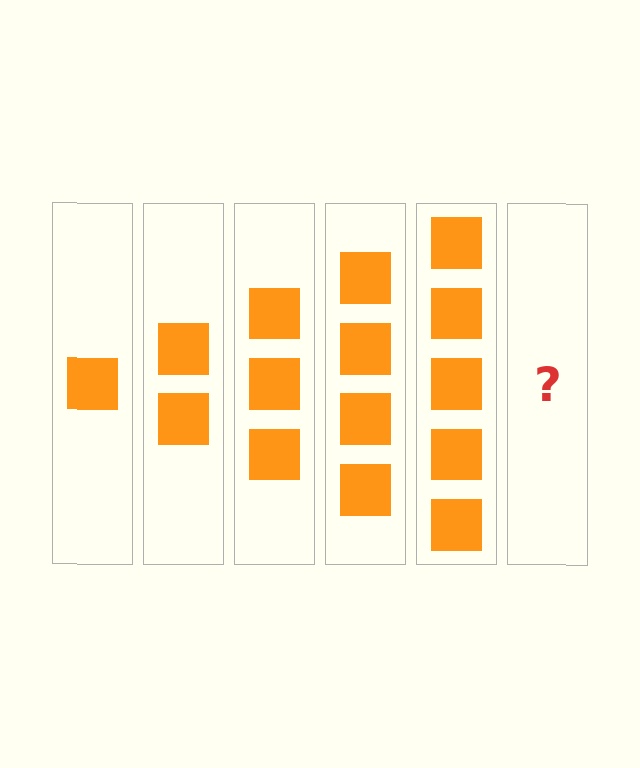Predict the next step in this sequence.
The next step is 6 squares.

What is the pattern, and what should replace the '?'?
The pattern is that each step adds one more square. The '?' should be 6 squares.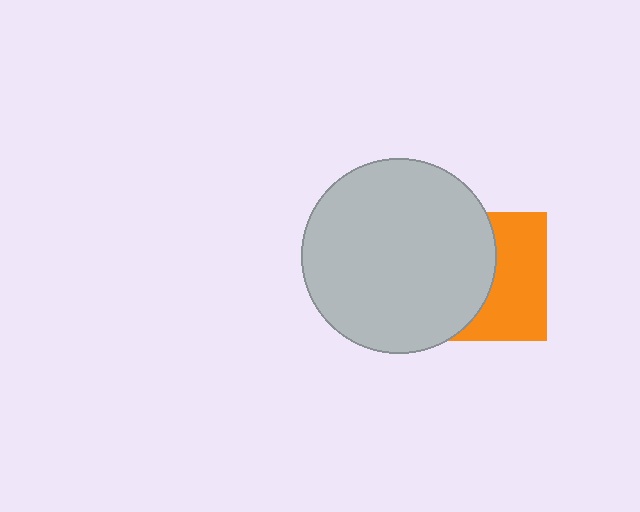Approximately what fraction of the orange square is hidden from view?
Roughly 53% of the orange square is hidden behind the light gray circle.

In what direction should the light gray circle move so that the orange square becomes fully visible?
The light gray circle should move left. That is the shortest direction to clear the overlap and leave the orange square fully visible.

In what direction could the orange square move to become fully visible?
The orange square could move right. That would shift it out from behind the light gray circle entirely.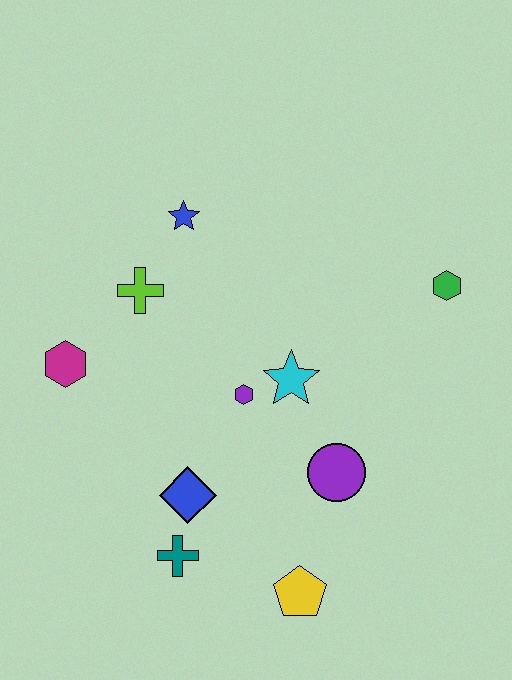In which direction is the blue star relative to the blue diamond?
The blue star is above the blue diamond.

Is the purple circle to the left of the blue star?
No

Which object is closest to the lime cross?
The blue star is closest to the lime cross.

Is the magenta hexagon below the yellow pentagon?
No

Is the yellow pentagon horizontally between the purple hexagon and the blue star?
No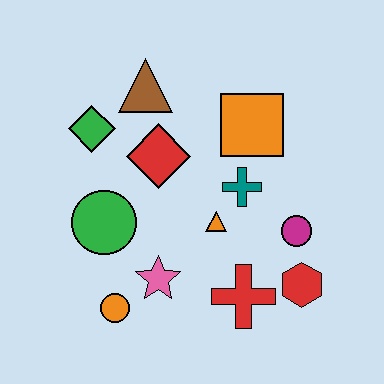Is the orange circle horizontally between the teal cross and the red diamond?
No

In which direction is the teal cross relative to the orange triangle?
The teal cross is above the orange triangle.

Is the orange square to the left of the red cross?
No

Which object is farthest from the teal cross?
The orange circle is farthest from the teal cross.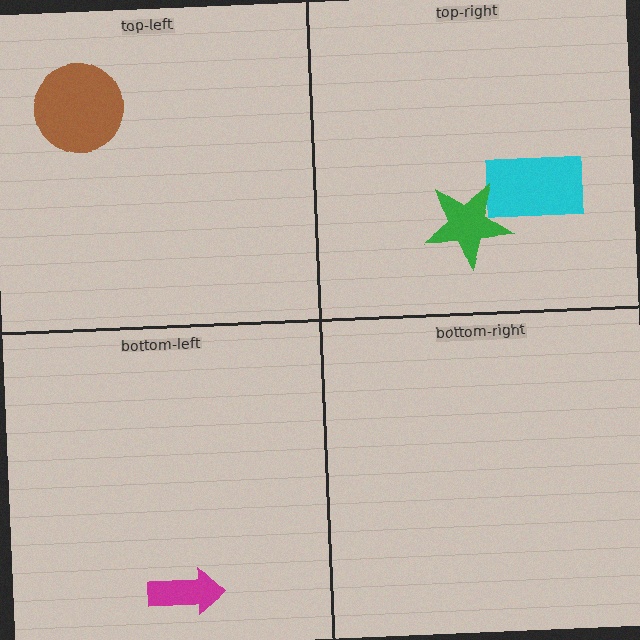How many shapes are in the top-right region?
2.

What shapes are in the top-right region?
The cyan rectangle, the green star.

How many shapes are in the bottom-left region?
1.